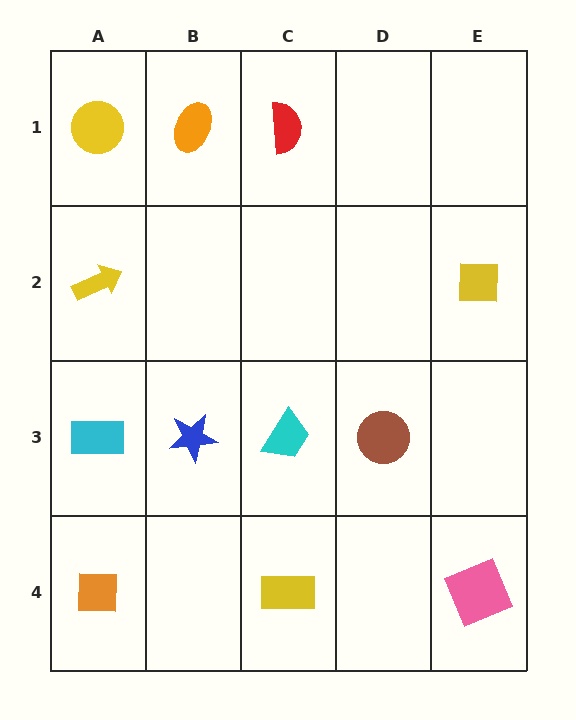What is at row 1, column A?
A yellow circle.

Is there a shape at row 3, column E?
No, that cell is empty.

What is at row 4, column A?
An orange square.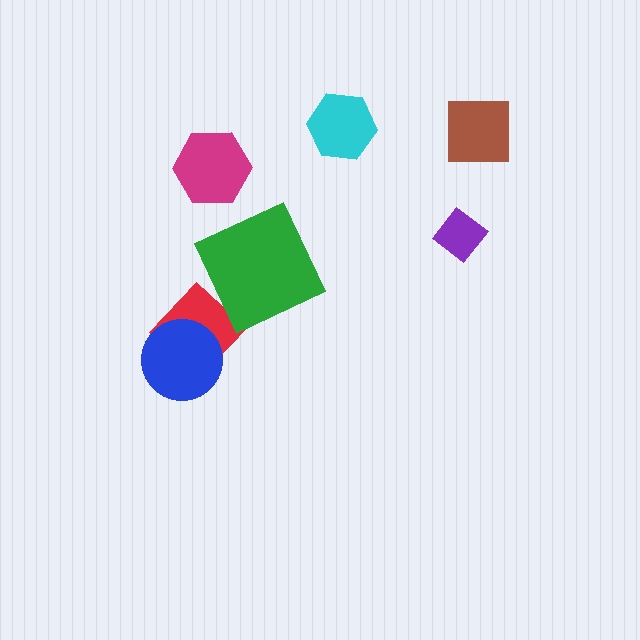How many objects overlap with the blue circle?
1 object overlaps with the blue circle.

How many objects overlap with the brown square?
0 objects overlap with the brown square.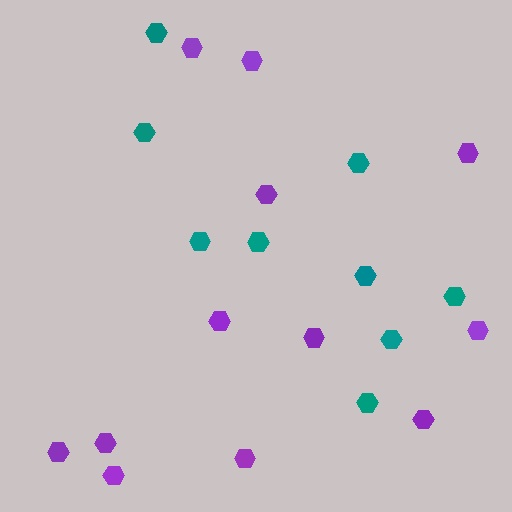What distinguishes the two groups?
There are 2 groups: one group of teal hexagons (9) and one group of purple hexagons (12).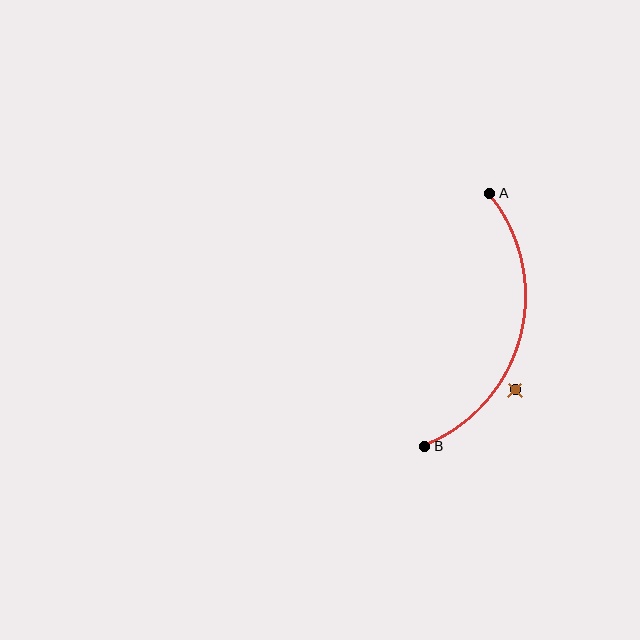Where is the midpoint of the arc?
The arc midpoint is the point on the curve farthest from the straight line joining A and B. It sits to the right of that line.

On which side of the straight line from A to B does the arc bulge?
The arc bulges to the right of the straight line connecting A and B.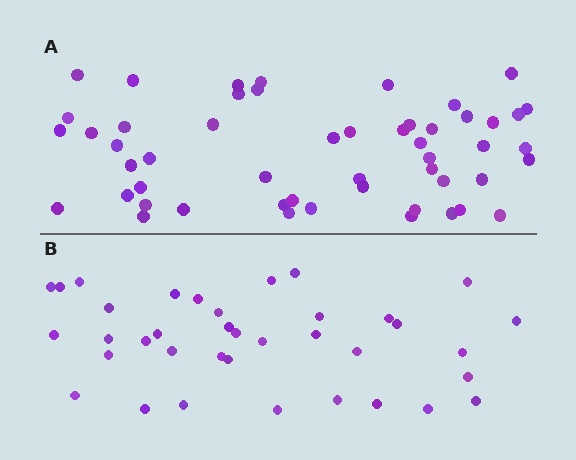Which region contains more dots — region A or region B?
Region A (the top region) has more dots.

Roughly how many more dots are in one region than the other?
Region A has approximately 15 more dots than region B.